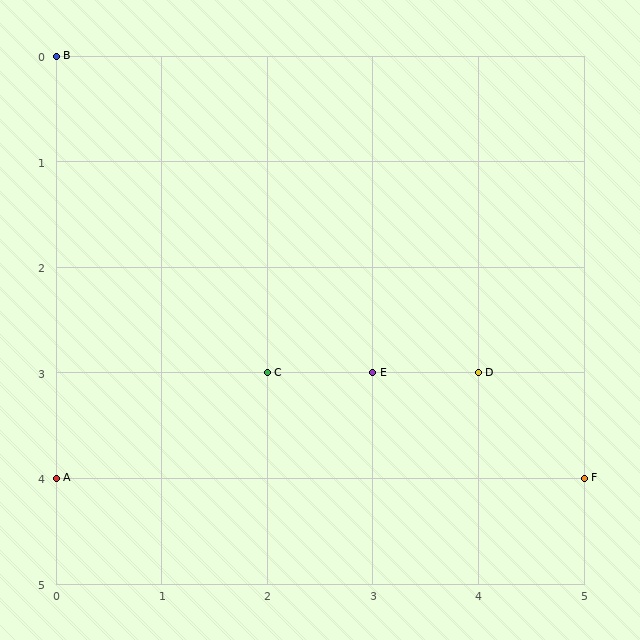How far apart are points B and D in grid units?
Points B and D are 4 columns and 3 rows apart (about 5.0 grid units diagonally).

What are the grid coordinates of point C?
Point C is at grid coordinates (2, 3).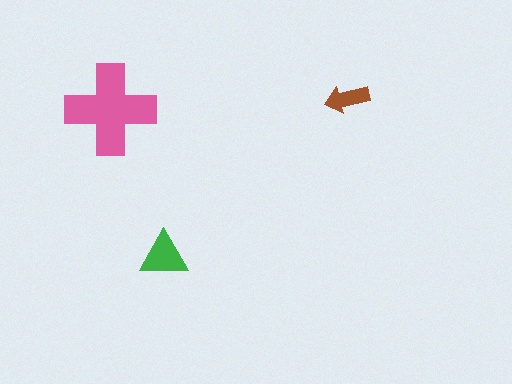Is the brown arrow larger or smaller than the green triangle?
Smaller.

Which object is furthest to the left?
The pink cross is leftmost.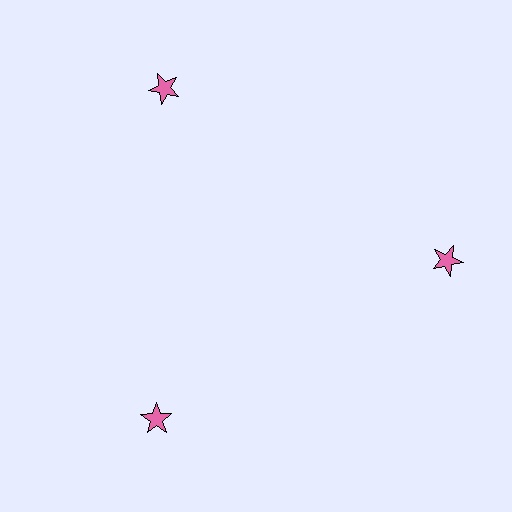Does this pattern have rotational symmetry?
Yes, this pattern has 3-fold rotational symmetry. It looks the same after rotating 120 degrees around the center.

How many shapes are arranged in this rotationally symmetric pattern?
There are 3 shapes, arranged in 3 groups of 1.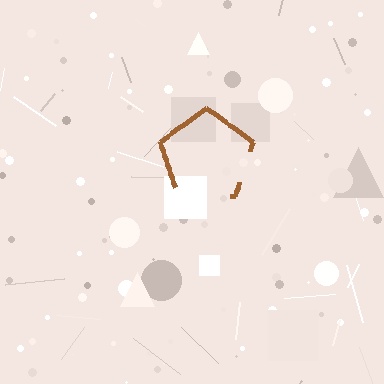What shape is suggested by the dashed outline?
The dashed outline suggests a pentagon.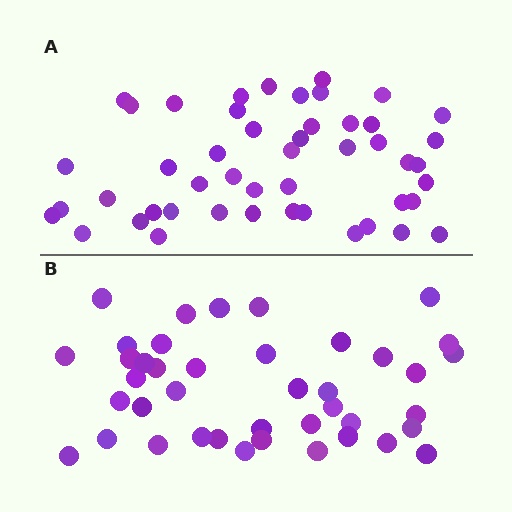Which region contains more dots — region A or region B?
Region A (the top region) has more dots.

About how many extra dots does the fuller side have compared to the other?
Region A has roughly 8 or so more dots than region B.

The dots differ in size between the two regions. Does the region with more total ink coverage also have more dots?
No. Region B has more total ink coverage because its dots are larger, but region A actually contains more individual dots. Total area can be misleading — the number of items is what matters here.